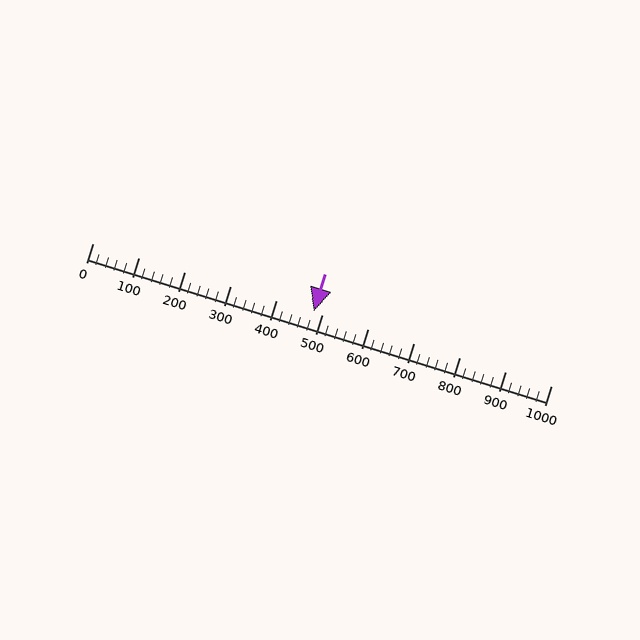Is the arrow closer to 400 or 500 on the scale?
The arrow is closer to 500.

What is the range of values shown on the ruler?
The ruler shows values from 0 to 1000.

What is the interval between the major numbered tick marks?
The major tick marks are spaced 100 units apart.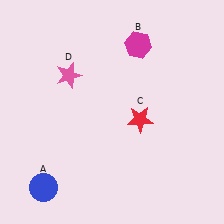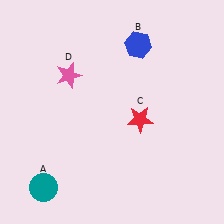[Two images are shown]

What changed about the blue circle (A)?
In Image 1, A is blue. In Image 2, it changed to teal.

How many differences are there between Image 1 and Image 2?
There are 2 differences between the two images.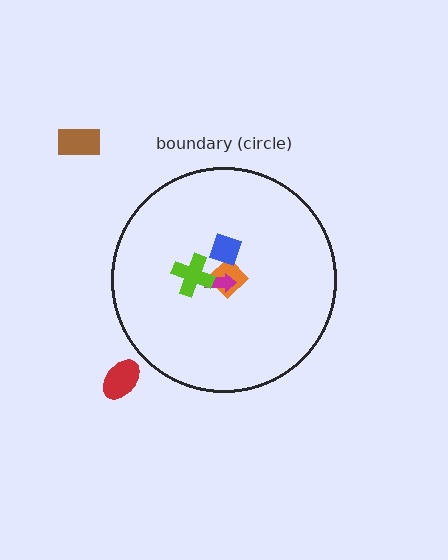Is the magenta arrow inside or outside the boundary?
Inside.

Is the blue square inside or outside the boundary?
Inside.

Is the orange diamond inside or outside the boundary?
Inside.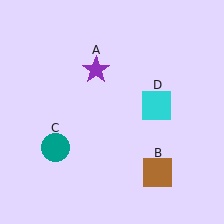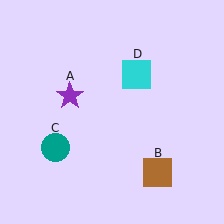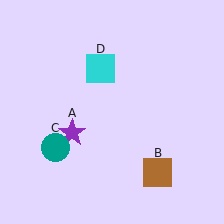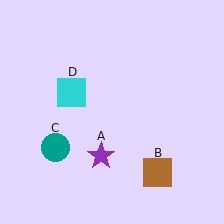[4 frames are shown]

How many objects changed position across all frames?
2 objects changed position: purple star (object A), cyan square (object D).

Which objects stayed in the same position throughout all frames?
Brown square (object B) and teal circle (object C) remained stationary.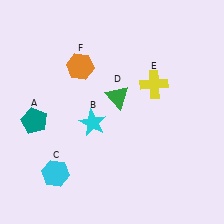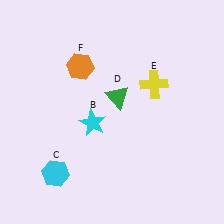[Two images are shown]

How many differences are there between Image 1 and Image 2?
There is 1 difference between the two images.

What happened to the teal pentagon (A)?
The teal pentagon (A) was removed in Image 2. It was in the bottom-left area of Image 1.